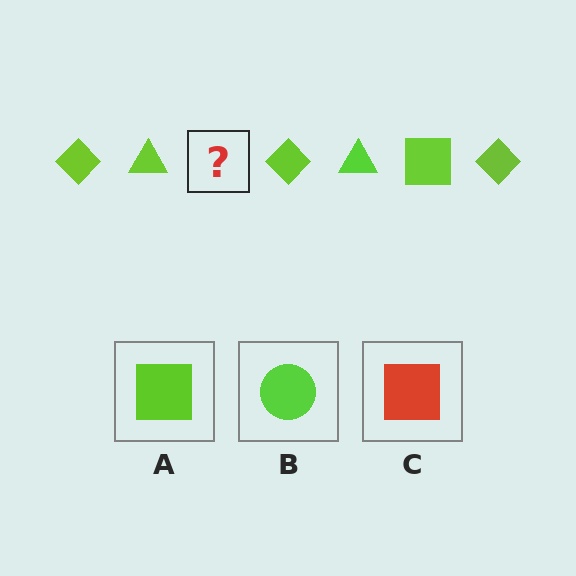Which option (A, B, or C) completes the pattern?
A.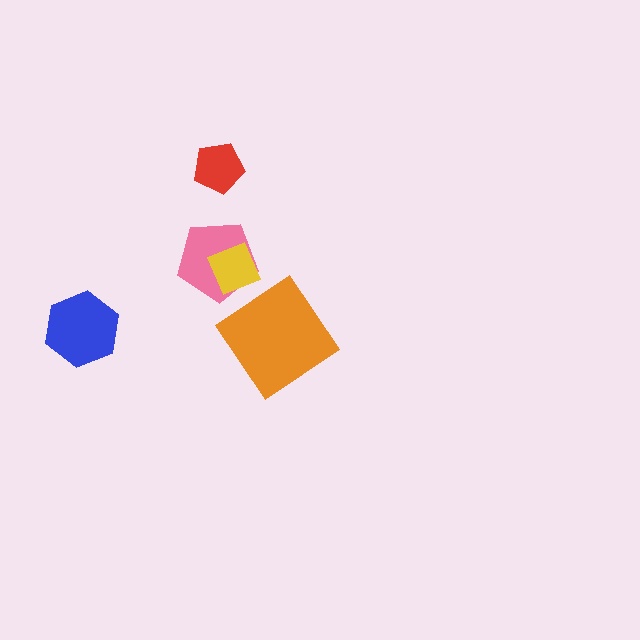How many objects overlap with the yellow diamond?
1 object overlaps with the yellow diamond.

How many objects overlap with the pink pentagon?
1 object overlaps with the pink pentagon.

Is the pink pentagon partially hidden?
Yes, it is partially covered by another shape.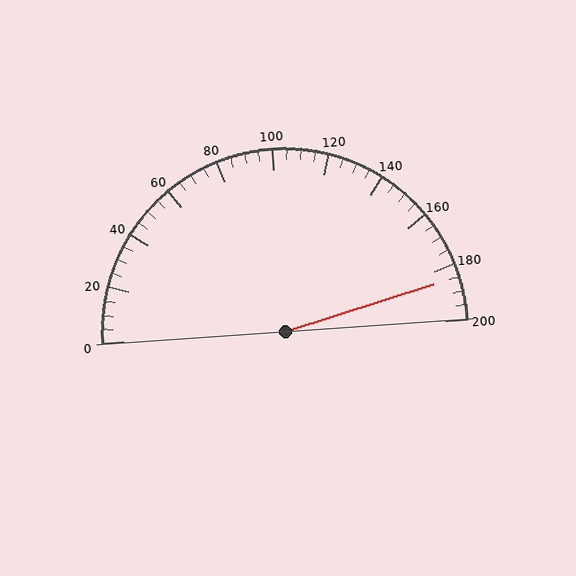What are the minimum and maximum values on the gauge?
The gauge ranges from 0 to 200.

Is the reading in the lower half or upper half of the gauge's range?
The reading is in the upper half of the range (0 to 200).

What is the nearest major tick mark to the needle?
The nearest major tick mark is 180.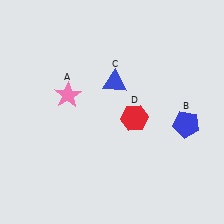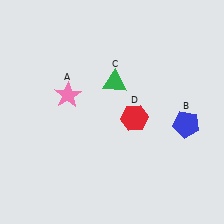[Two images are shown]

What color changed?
The triangle (C) changed from blue in Image 1 to green in Image 2.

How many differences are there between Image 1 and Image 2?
There is 1 difference between the two images.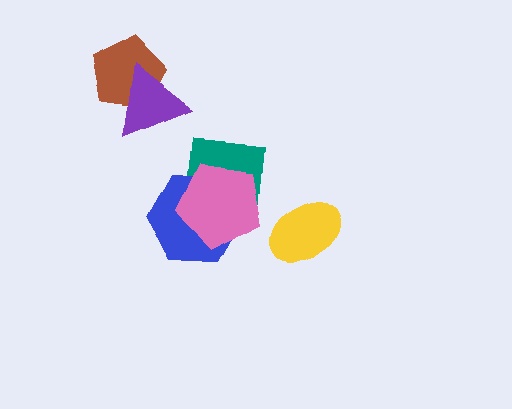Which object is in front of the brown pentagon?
The purple triangle is in front of the brown pentagon.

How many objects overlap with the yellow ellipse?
0 objects overlap with the yellow ellipse.